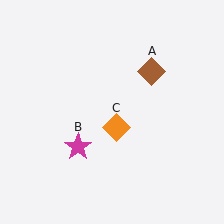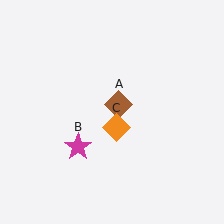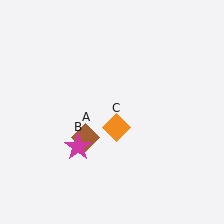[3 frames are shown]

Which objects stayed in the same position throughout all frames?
Magenta star (object B) and orange diamond (object C) remained stationary.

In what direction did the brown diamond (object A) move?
The brown diamond (object A) moved down and to the left.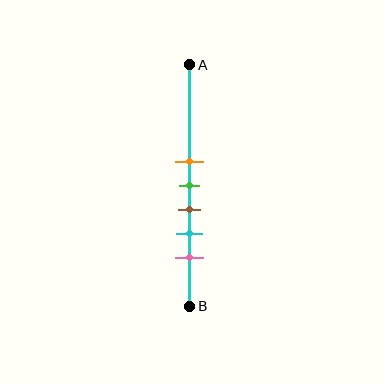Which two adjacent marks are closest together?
The orange and green marks are the closest adjacent pair.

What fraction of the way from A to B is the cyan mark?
The cyan mark is approximately 70% (0.7) of the way from A to B.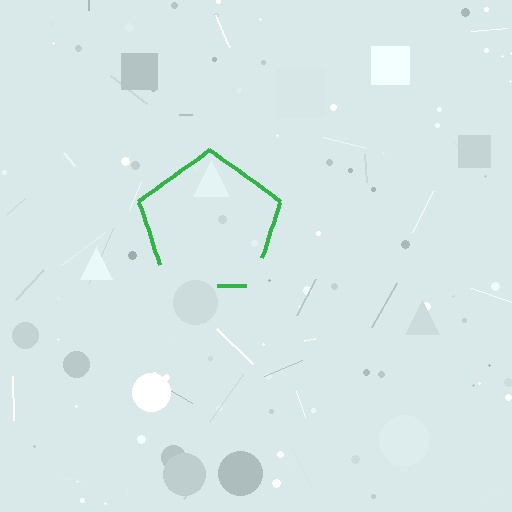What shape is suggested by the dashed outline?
The dashed outline suggests a pentagon.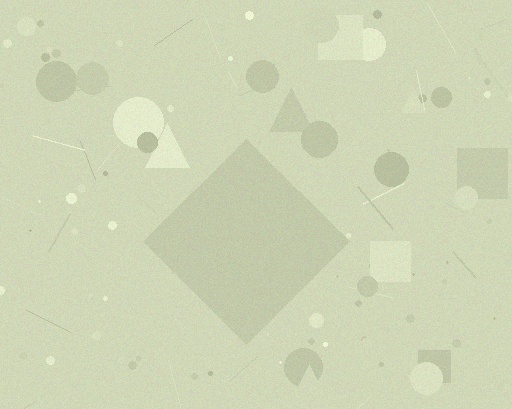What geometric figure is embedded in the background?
A diamond is embedded in the background.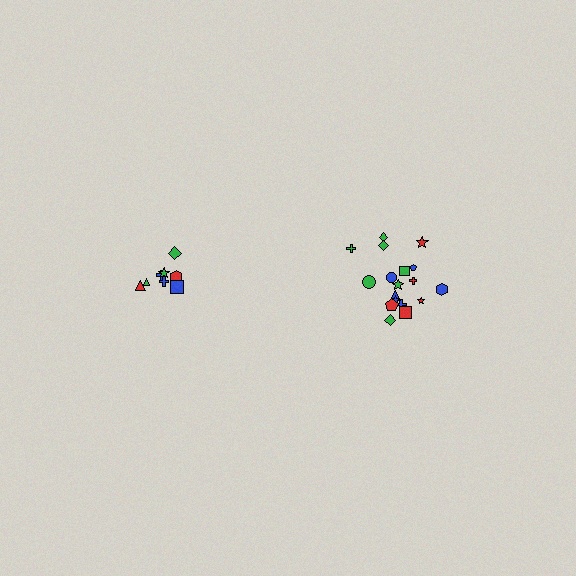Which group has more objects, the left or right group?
The right group.